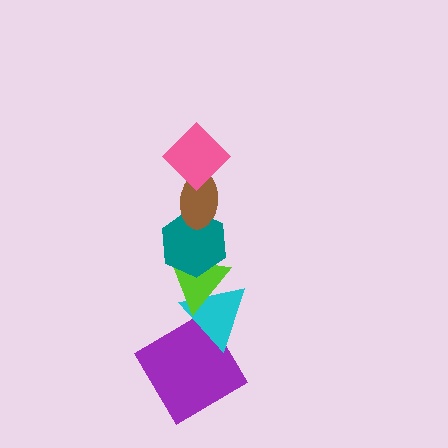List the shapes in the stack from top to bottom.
From top to bottom: the pink diamond, the brown ellipse, the teal hexagon, the lime triangle, the cyan triangle, the purple diamond.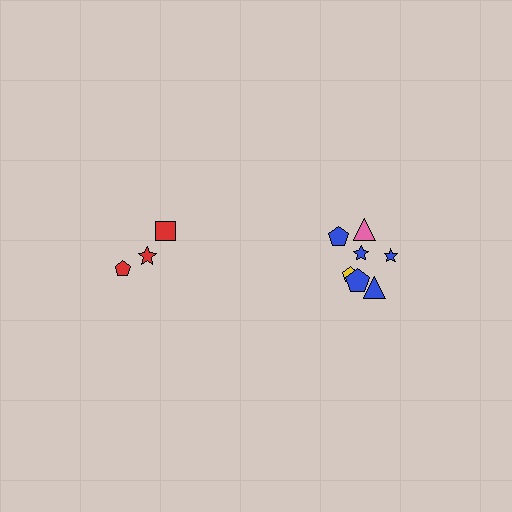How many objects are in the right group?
There are 7 objects.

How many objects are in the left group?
There are 3 objects.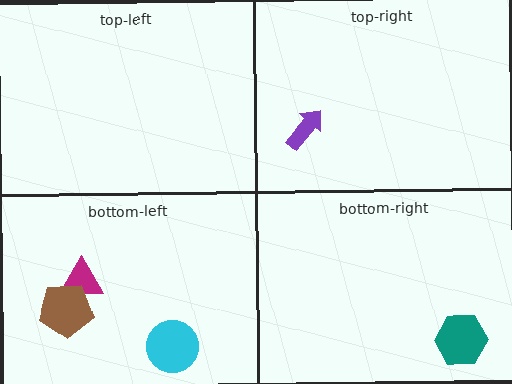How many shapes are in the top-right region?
1.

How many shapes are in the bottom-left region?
3.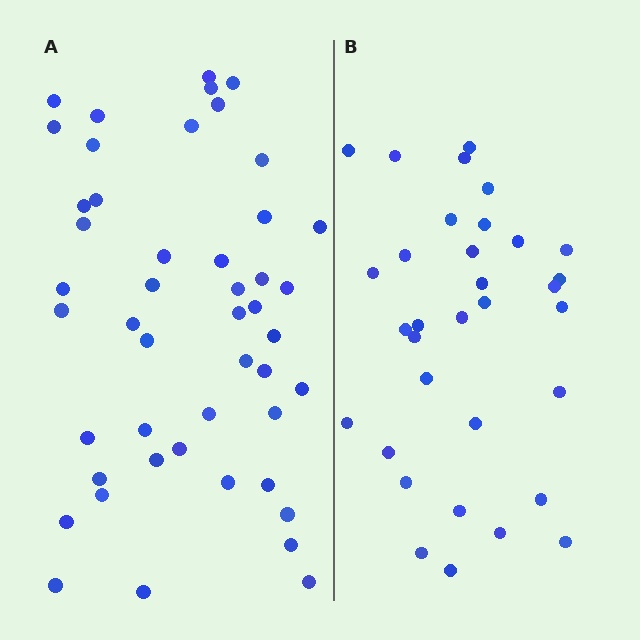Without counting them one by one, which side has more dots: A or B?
Region A (the left region) has more dots.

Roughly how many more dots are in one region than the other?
Region A has approximately 15 more dots than region B.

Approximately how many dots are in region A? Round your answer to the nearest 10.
About 50 dots. (The exact count is 47, which rounds to 50.)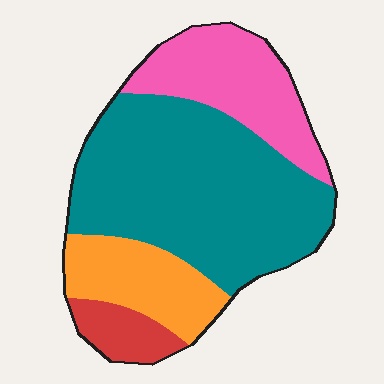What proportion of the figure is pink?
Pink takes up about one fifth (1/5) of the figure.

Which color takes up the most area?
Teal, at roughly 55%.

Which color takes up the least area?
Red, at roughly 10%.